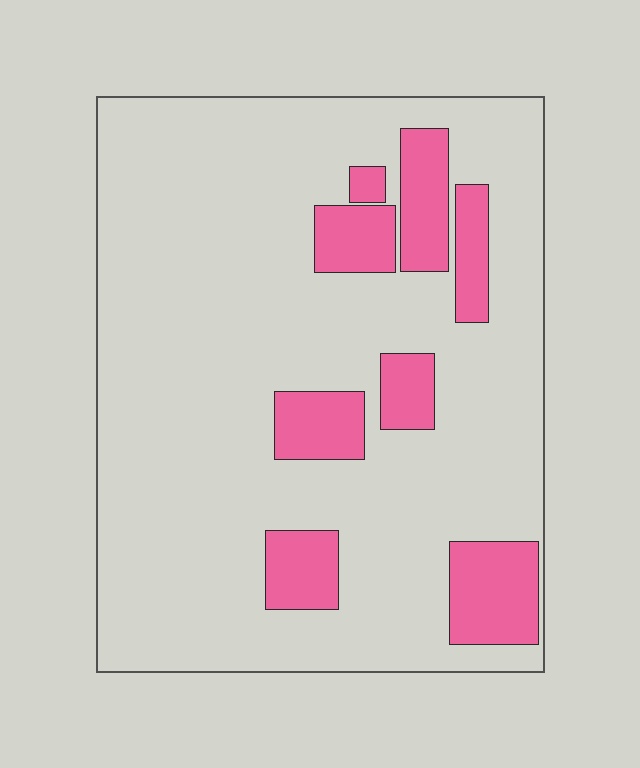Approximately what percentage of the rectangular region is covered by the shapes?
Approximately 15%.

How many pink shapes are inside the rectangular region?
8.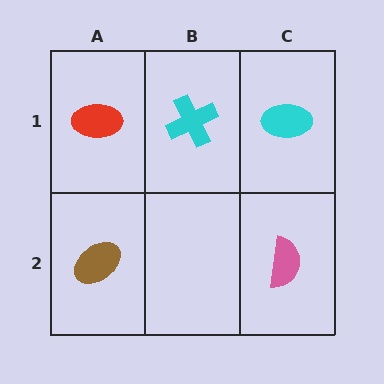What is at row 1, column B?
A cyan cross.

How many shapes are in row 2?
2 shapes.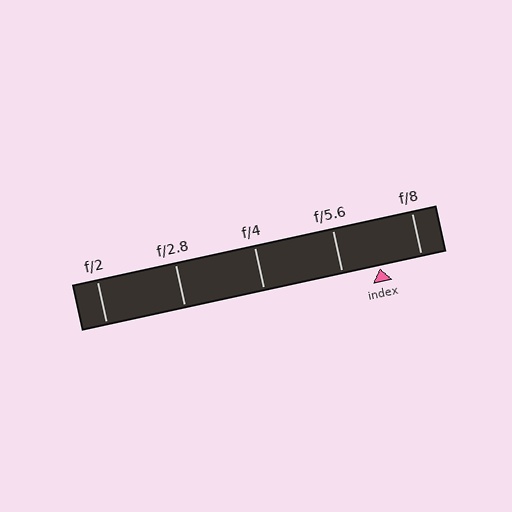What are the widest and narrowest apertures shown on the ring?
The widest aperture shown is f/2 and the narrowest is f/8.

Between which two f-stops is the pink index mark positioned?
The index mark is between f/5.6 and f/8.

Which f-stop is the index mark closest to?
The index mark is closest to f/5.6.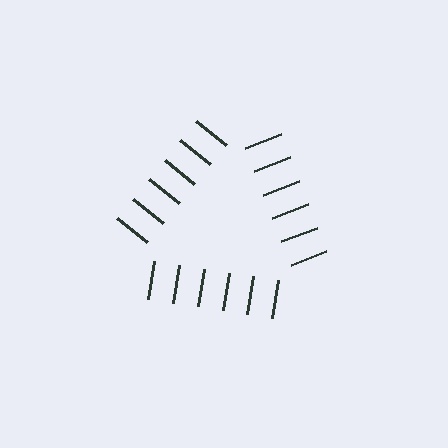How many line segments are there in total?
18 — 6 along each of the 3 edges.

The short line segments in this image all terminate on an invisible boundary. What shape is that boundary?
An illusory triangle — the line segments terminate on its edges but no continuous stroke is drawn.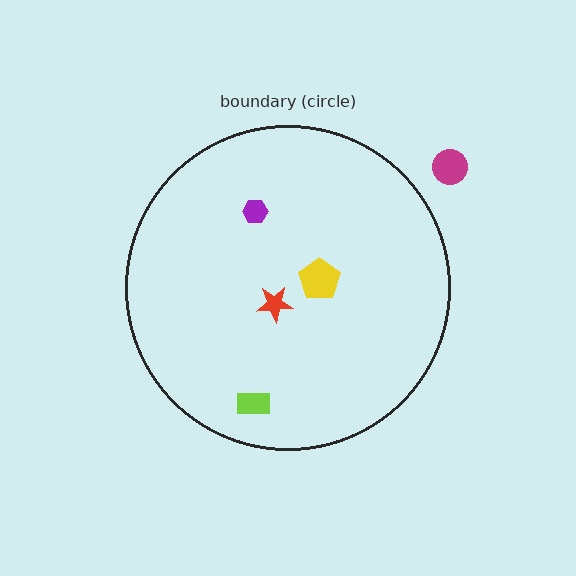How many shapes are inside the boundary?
4 inside, 1 outside.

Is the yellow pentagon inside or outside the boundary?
Inside.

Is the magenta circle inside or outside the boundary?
Outside.